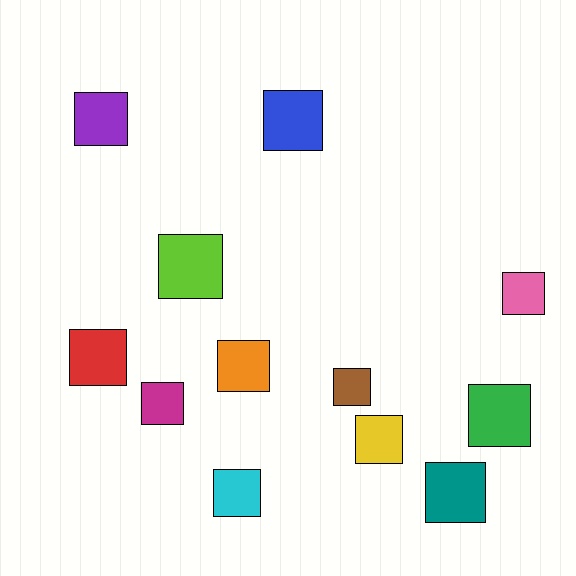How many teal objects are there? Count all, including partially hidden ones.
There is 1 teal object.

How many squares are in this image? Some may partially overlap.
There are 12 squares.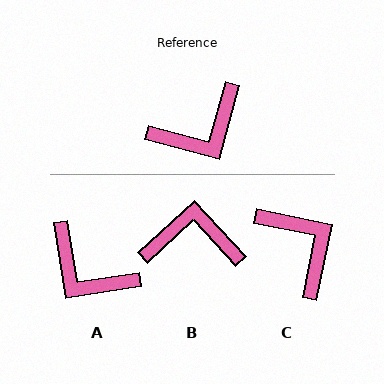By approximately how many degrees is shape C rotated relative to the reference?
Approximately 94 degrees counter-clockwise.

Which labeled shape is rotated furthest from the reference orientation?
B, about 148 degrees away.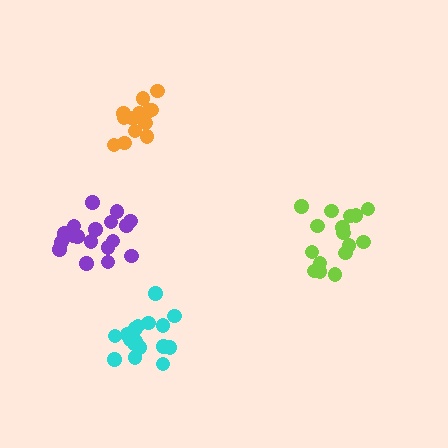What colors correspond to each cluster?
The clusters are colored: orange, lime, cyan, purple.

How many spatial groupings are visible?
There are 4 spatial groupings.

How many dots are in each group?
Group 1: 13 dots, Group 2: 16 dots, Group 3: 17 dots, Group 4: 18 dots (64 total).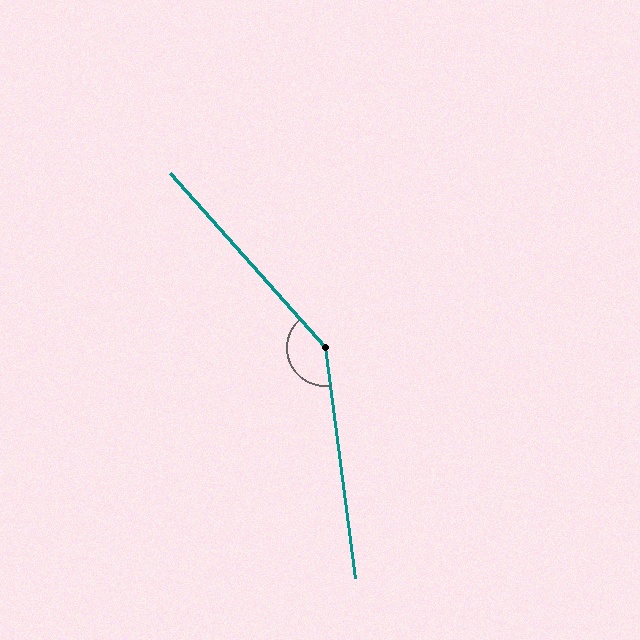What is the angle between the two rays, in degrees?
Approximately 146 degrees.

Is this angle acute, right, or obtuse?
It is obtuse.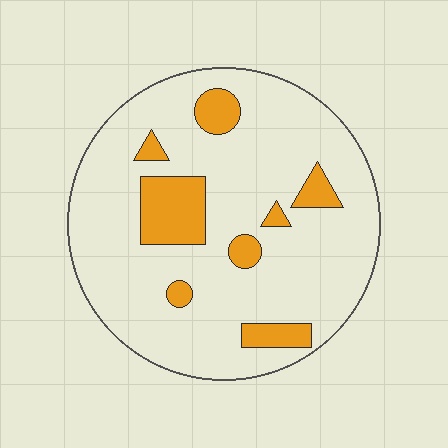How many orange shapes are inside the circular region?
8.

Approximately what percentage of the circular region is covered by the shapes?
Approximately 15%.